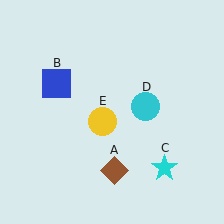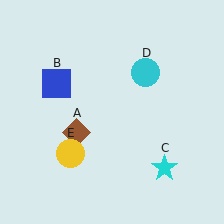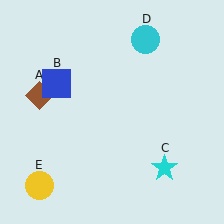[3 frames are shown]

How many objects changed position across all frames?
3 objects changed position: brown diamond (object A), cyan circle (object D), yellow circle (object E).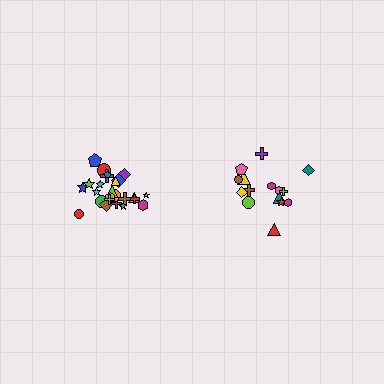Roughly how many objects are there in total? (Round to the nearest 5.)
Roughly 40 objects in total.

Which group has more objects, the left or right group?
The left group.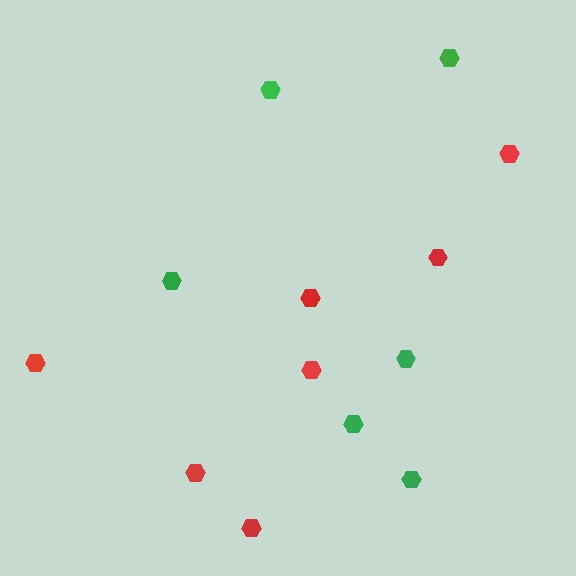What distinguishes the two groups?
There are 2 groups: one group of red hexagons (7) and one group of green hexagons (6).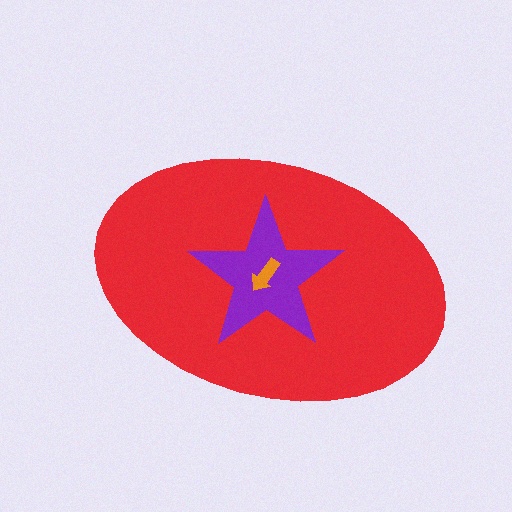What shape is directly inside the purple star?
The orange arrow.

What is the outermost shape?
The red ellipse.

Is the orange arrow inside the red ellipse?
Yes.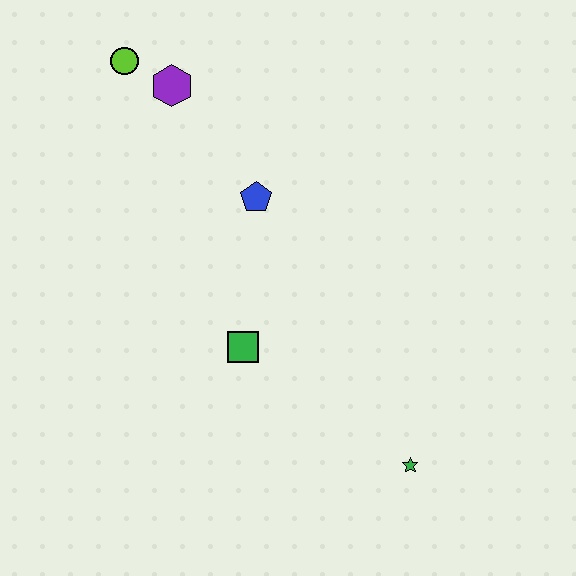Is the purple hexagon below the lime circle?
Yes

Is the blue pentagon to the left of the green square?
No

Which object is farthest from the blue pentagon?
The green star is farthest from the blue pentagon.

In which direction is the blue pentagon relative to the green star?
The blue pentagon is above the green star.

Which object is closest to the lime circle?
The purple hexagon is closest to the lime circle.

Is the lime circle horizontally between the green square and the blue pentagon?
No